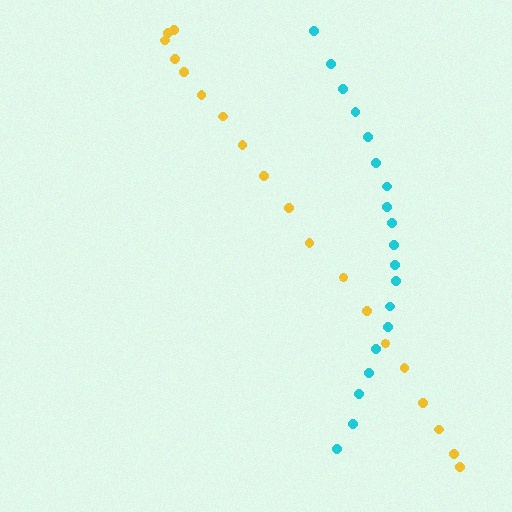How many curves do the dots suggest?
There are 2 distinct paths.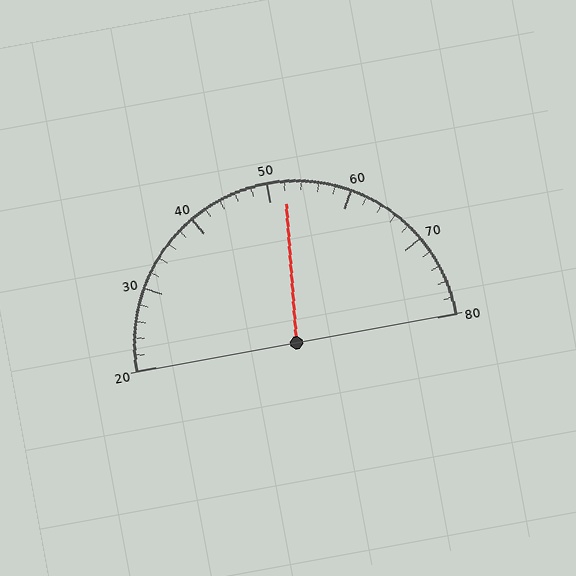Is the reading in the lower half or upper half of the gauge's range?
The reading is in the upper half of the range (20 to 80).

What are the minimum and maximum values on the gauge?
The gauge ranges from 20 to 80.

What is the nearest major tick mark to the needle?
The nearest major tick mark is 50.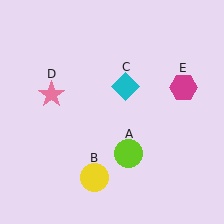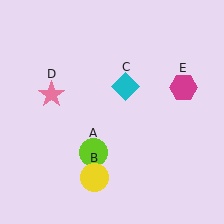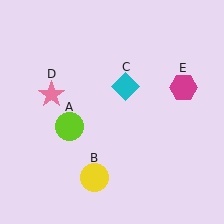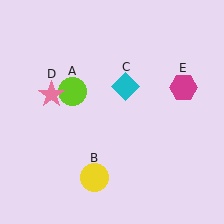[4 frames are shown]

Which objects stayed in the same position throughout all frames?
Yellow circle (object B) and cyan diamond (object C) and pink star (object D) and magenta hexagon (object E) remained stationary.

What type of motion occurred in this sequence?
The lime circle (object A) rotated clockwise around the center of the scene.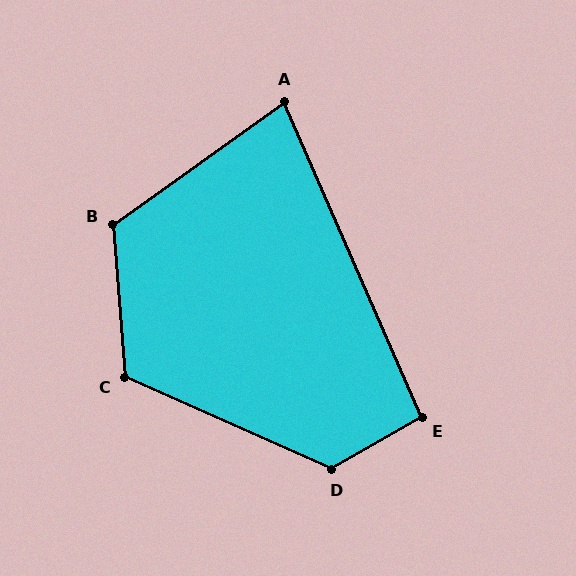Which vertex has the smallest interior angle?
A, at approximately 78 degrees.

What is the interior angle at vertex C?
Approximately 118 degrees (obtuse).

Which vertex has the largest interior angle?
D, at approximately 126 degrees.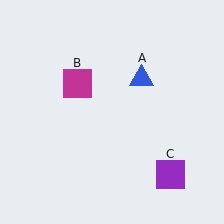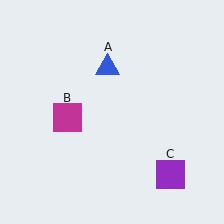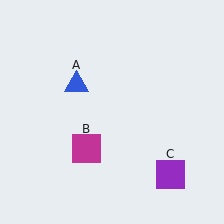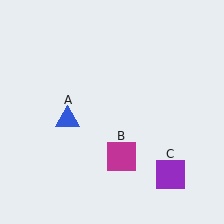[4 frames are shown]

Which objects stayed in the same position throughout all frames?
Purple square (object C) remained stationary.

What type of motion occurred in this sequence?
The blue triangle (object A), magenta square (object B) rotated counterclockwise around the center of the scene.